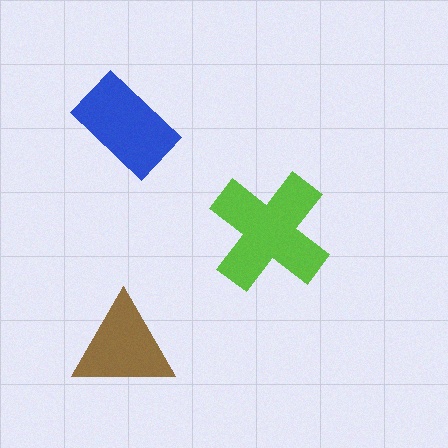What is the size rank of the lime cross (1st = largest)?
1st.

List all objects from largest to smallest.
The lime cross, the blue rectangle, the brown triangle.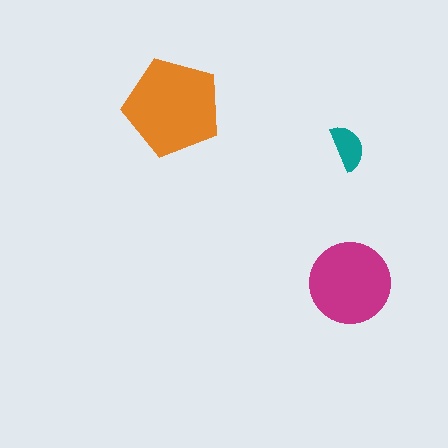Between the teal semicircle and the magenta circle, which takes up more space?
The magenta circle.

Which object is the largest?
The orange pentagon.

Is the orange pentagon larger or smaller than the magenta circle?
Larger.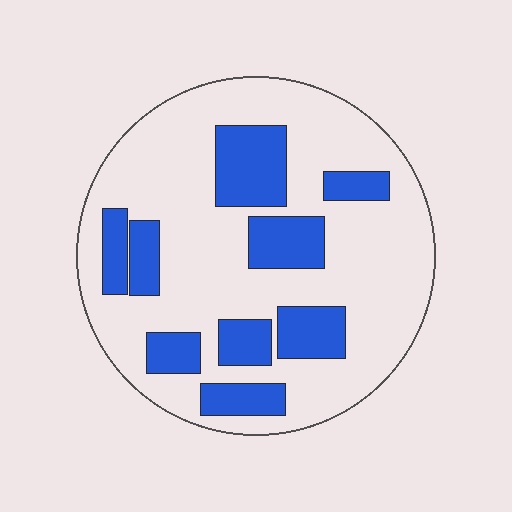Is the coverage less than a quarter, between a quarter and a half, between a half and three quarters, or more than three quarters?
Between a quarter and a half.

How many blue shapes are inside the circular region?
9.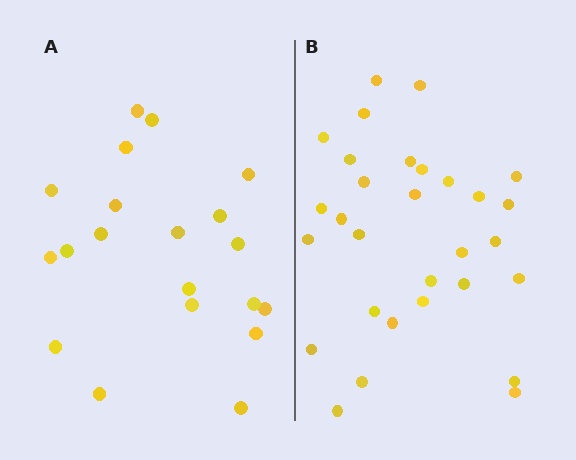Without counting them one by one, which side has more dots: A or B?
Region B (the right region) has more dots.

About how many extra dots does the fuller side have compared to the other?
Region B has roughly 10 or so more dots than region A.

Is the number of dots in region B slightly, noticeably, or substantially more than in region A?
Region B has substantially more. The ratio is roughly 1.5 to 1.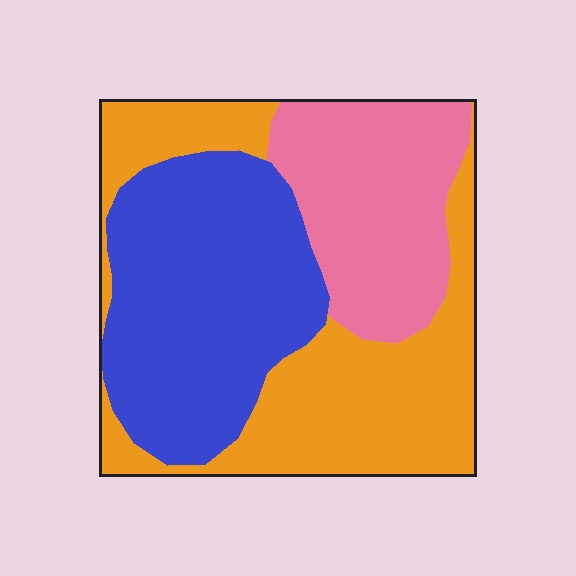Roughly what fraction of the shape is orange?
Orange covers 38% of the shape.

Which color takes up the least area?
Pink, at roughly 25%.